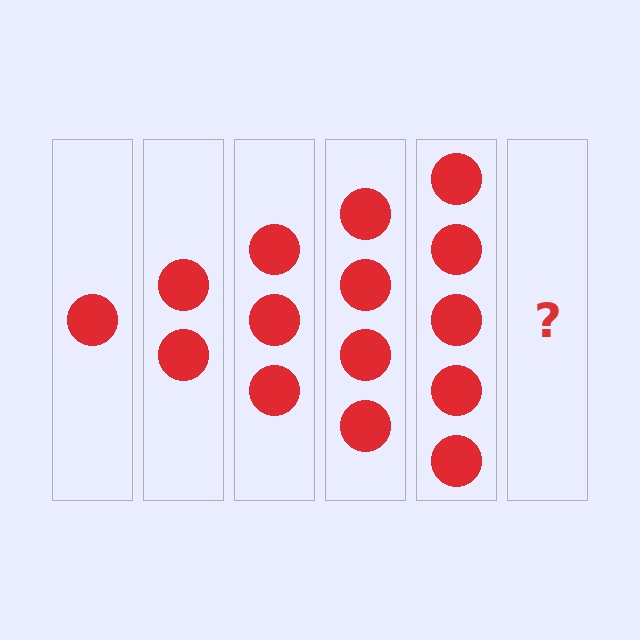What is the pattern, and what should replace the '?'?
The pattern is that each step adds one more circle. The '?' should be 6 circles.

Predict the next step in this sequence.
The next step is 6 circles.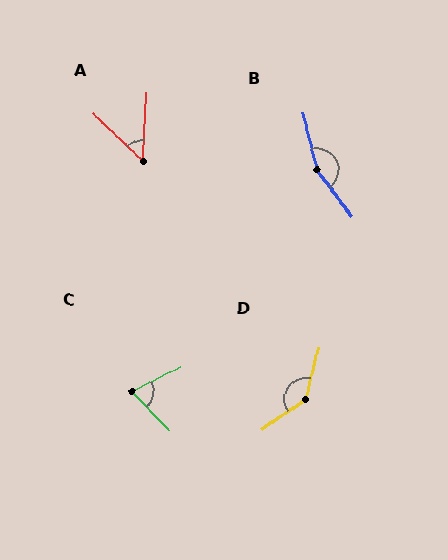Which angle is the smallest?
A, at approximately 50 degrees.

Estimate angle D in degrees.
Approximately 138 degrees.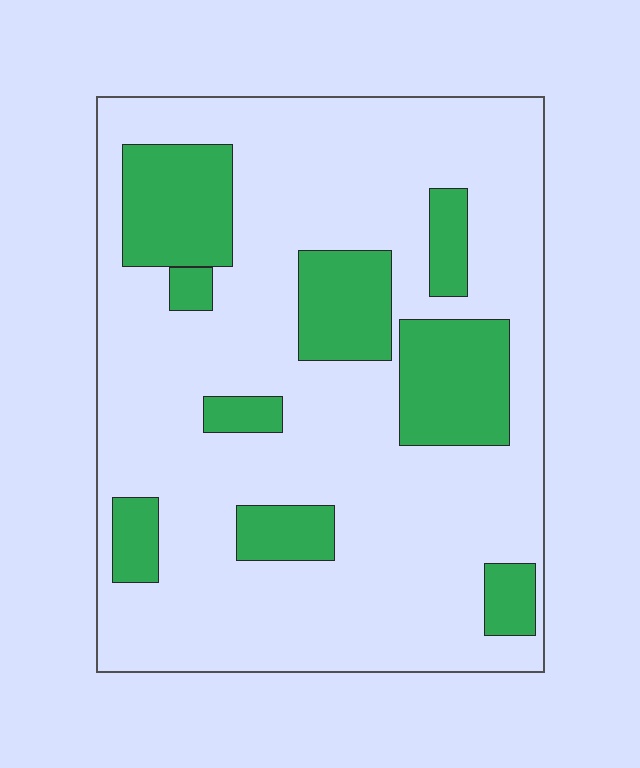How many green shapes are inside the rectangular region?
9.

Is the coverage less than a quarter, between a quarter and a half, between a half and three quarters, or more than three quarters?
Less than a quarter.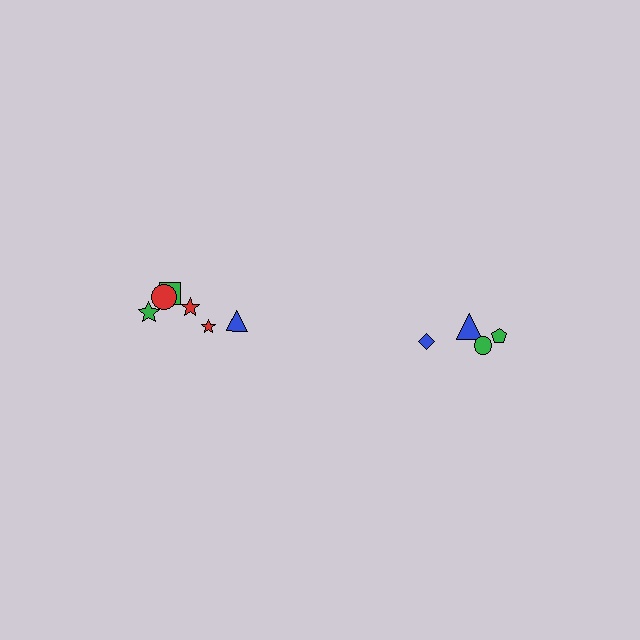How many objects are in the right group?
There are 4 objects.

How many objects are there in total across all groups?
There are 10 objects.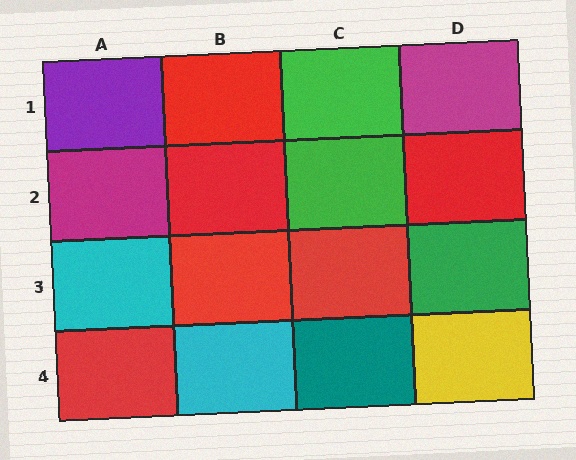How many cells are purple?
1 cell is purple.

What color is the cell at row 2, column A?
Magenta.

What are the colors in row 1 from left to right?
Purple, red, green, magenta.